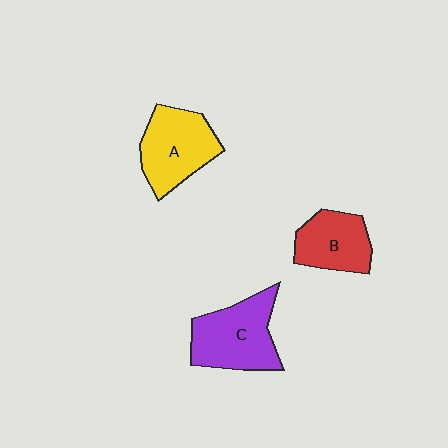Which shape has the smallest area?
Shape B (red).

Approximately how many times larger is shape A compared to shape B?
Approximately 1.3 times.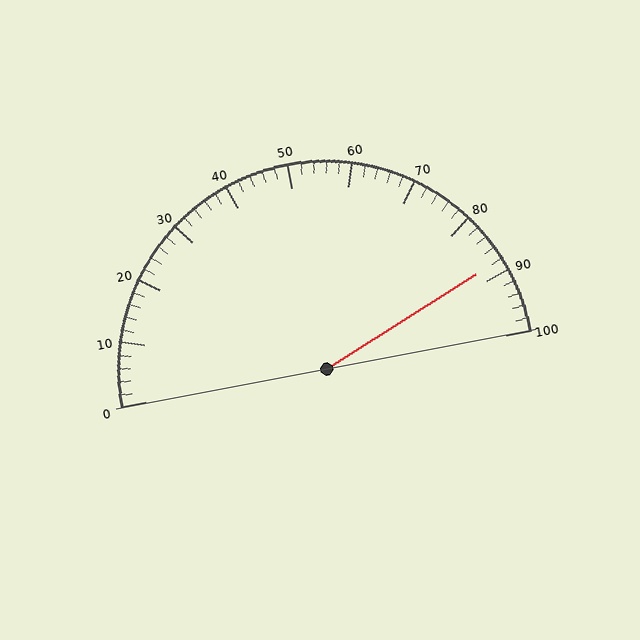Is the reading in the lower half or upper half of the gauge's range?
The reading is in the upper half of the range (0 to 100).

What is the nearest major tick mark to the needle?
The nearest major tick mark is 90.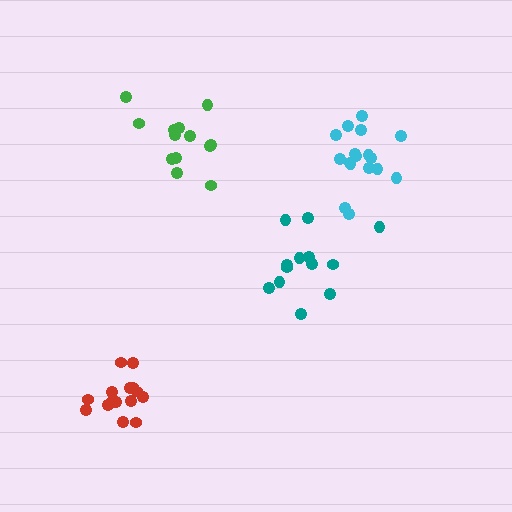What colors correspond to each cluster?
The clusters are colored: red, teal, green, cyan.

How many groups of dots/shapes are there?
There are 4 groups.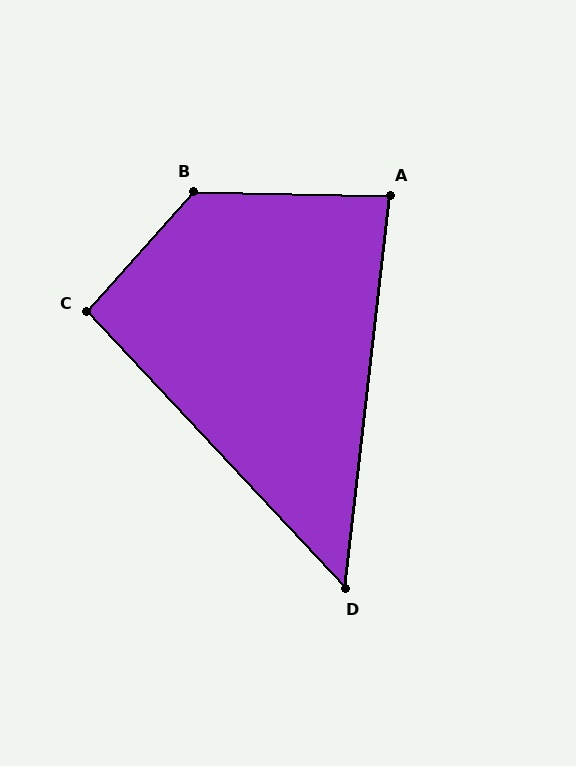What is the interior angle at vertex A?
Approximately 85 degrees (acute).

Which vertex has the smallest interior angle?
D, at approximately 49 degrees.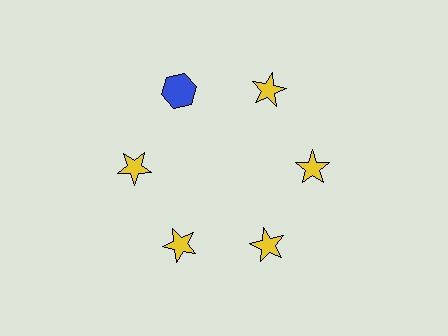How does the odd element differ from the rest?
It differs in both color (blue instead of yellow) and shape (hexagon instead of star).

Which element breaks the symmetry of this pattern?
The blue hexagon at roughly the 11 o'clock position breaks the symmetry. All other shapes are yellow stars.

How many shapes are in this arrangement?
There are 6 shapes arranged in a ring pattern.